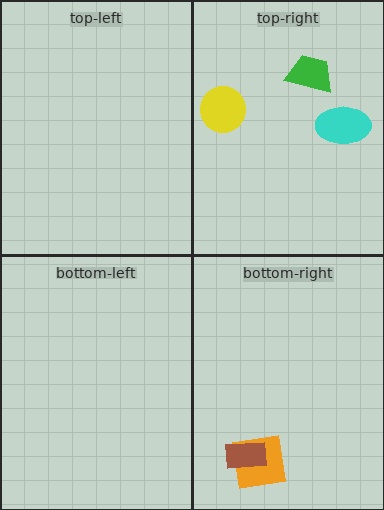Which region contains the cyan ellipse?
The top-right region.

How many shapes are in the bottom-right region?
2.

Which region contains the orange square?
The bottom-right region.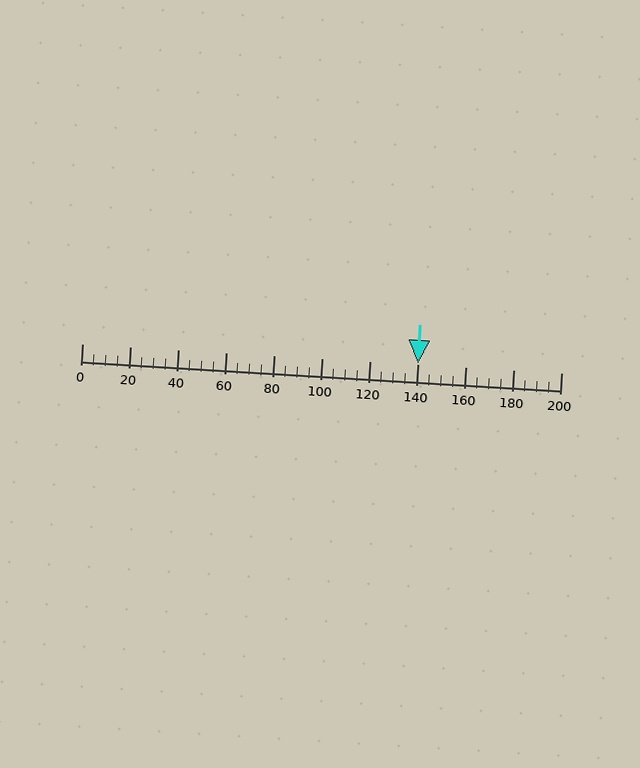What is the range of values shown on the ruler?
The ruler shows values from 0 to 200.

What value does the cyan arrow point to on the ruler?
The cyan arrow points to approximately 140.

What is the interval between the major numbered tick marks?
The major tick marks are spaced 20 units apart.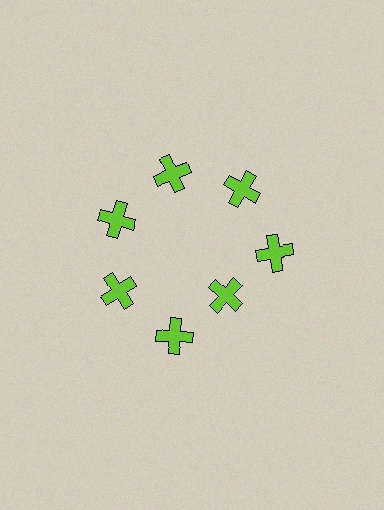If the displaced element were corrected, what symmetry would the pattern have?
It would have 7-fold rotational symmetry — the pattern would map onto itself every 51 degrees.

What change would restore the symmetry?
The symmetry would be restored by moving it outward, back onto the ring so that all 7 crosses sit at equal angles and equal distance from the center.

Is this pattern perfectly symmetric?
No. The 7 lime crosses are arranged in a ring, but one element near the 5 o'clock position is pulled inward toward the center, breaking the 7-fold rotational symmetry.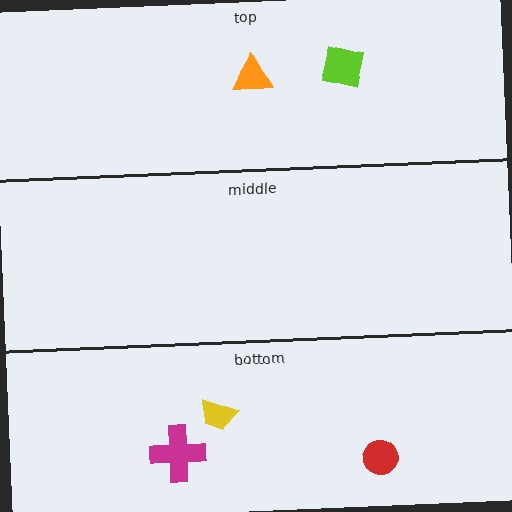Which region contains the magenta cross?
The bottom region.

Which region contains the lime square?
The top region.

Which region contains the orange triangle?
The top region.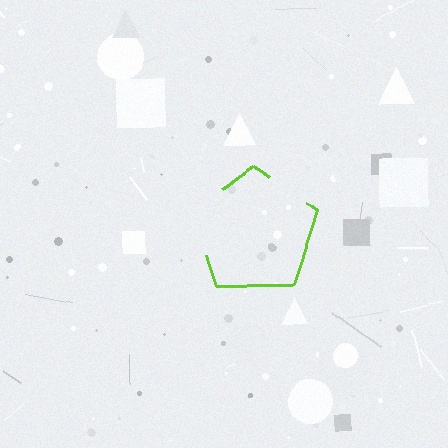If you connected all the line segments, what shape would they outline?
They would outline a pentagon.